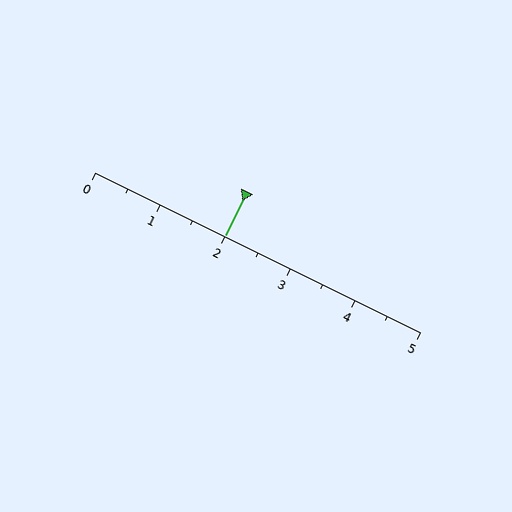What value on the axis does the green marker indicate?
The marker indicates approximately 2.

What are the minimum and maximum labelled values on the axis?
The axis runs from 0 to 5.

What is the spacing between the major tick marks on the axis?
The major ticks are spaced 1 apart.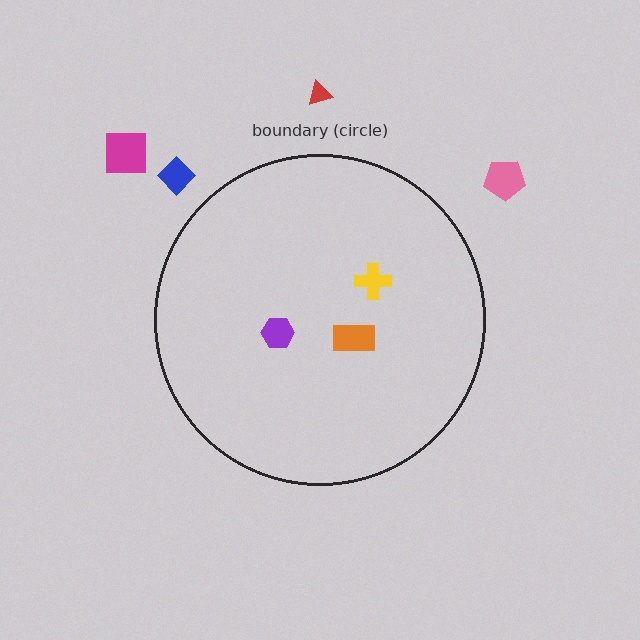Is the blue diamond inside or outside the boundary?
Outside.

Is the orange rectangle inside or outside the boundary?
Inside.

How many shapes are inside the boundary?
3 inside, 4 outside.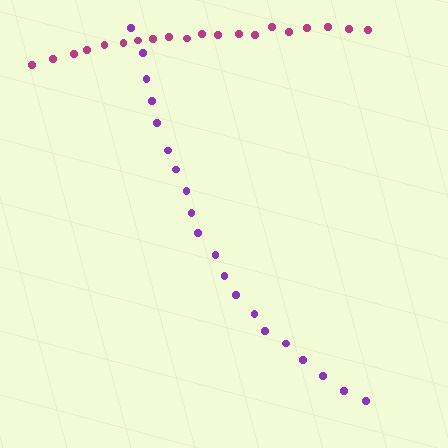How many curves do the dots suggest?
There are 2 distinct paths.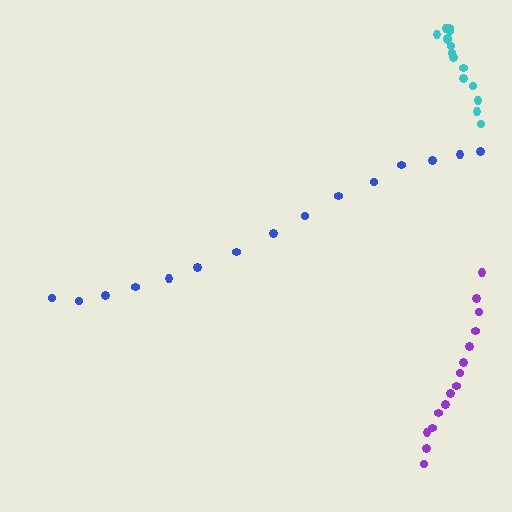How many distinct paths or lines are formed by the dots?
There are 3 distinct paths.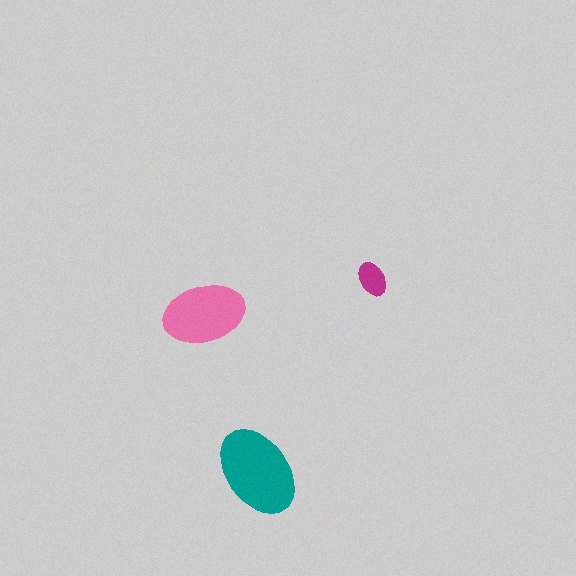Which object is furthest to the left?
The pink ellipse is leftmost.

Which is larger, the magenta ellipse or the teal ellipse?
The teal one.